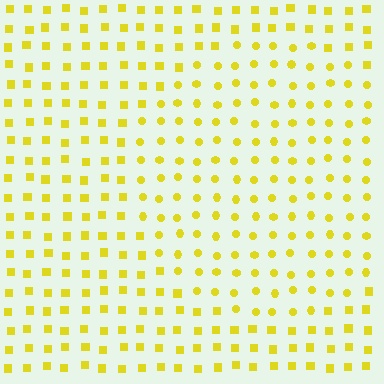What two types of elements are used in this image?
The image uses circles inside the circle region and squares outside it.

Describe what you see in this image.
The image is filled with small yellow elements arranged in a uniform grid. A circle-shaped region contains circles, while the surrounding area contains squares. The boundary is defined purely by the change in element shape.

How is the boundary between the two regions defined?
The boundary is defined by a change in element shape: circles inside vs. squares outside. All elements share the same color and spacing.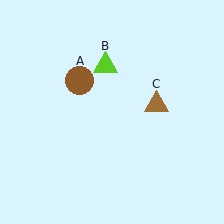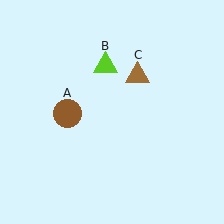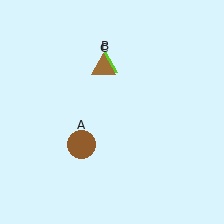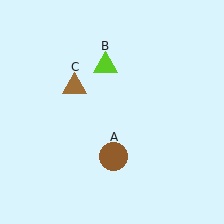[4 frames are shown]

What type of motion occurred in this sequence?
The brown circle (object A), brown triangle (object C) rotated counterclockwise around the center of the scene.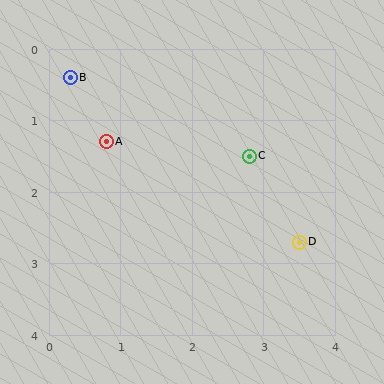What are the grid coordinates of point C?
Point C is at approximately (2.8, 1.5).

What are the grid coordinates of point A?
Point A is at approximately (0.8, 1.3).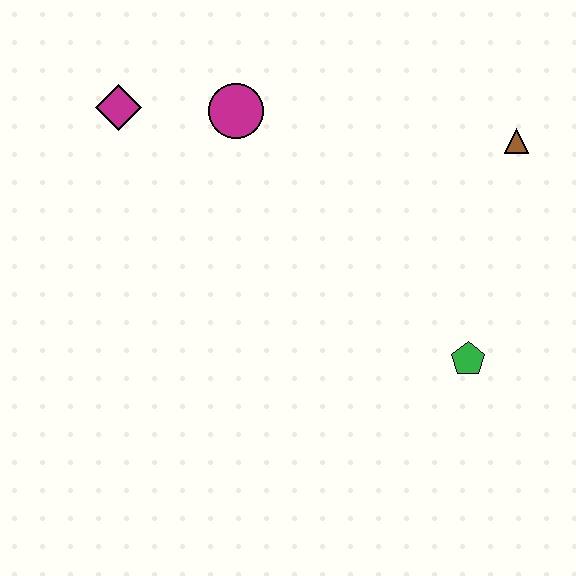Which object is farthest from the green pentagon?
The magenta diamond is farthest from the green pentagon.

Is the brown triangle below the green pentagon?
No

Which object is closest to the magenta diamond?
The magenta circle is closest to the magenta diamond.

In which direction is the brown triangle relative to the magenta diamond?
The brown triangle is to the right of the magenta diamond.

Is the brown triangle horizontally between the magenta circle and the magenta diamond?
No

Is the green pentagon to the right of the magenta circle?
Yes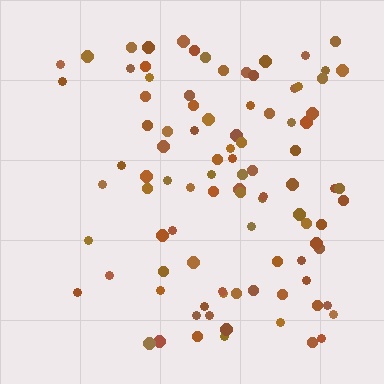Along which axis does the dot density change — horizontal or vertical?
Horizontal.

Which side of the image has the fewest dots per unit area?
The left.